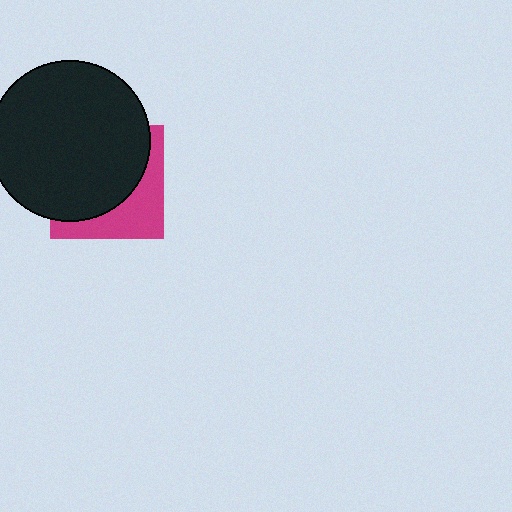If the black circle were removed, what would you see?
You would see the complete magenta square.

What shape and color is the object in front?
The object in front is a black circle.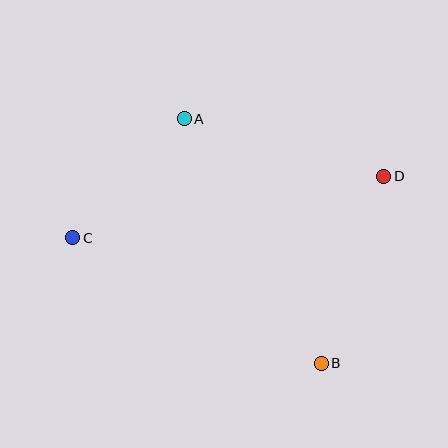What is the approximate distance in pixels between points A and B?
The distance between A and B is approximately 281 pixels.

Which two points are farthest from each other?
Points C and D are farthest from each other.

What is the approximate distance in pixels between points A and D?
The distance between A and D is approximately 208 pixels.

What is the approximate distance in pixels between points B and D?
The distance between B and D is approximately 197 pixels.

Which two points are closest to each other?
Points A and C are closest to each other.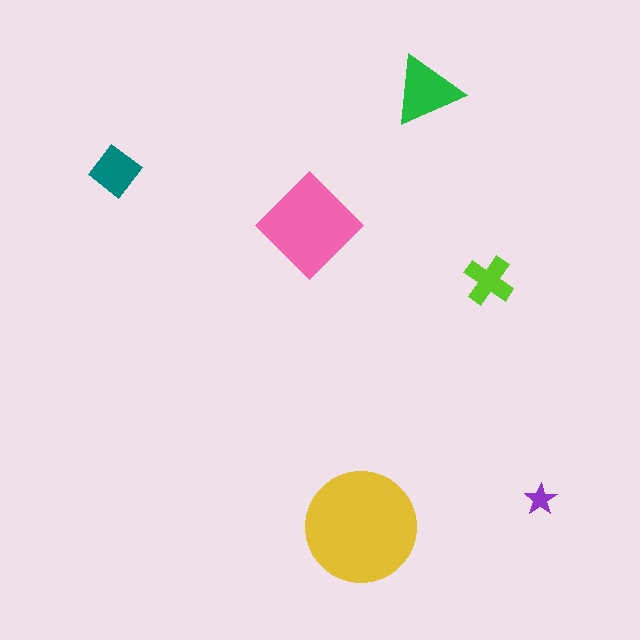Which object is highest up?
The green triangle is topmost.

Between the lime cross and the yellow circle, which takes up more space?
The yellow circle.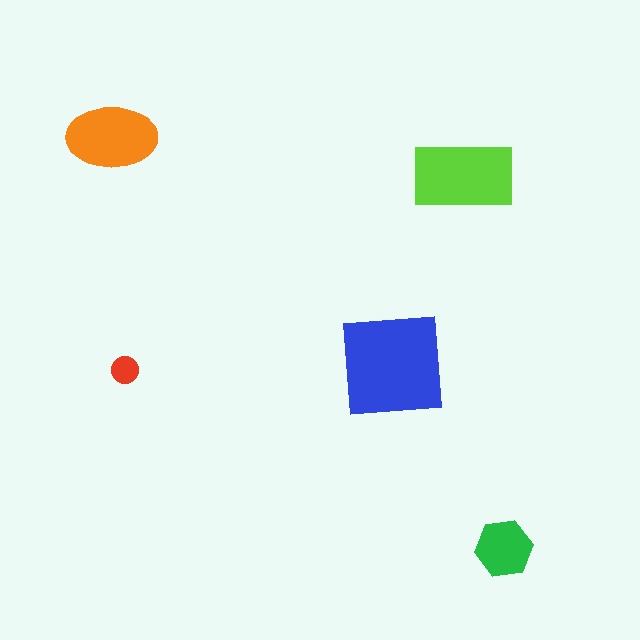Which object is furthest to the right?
The green hexagon is rightmost.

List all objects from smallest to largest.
The red circle, the green hexagon, the orange ellipse, the lime rectangle, the blue square.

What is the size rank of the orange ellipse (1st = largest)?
3rd.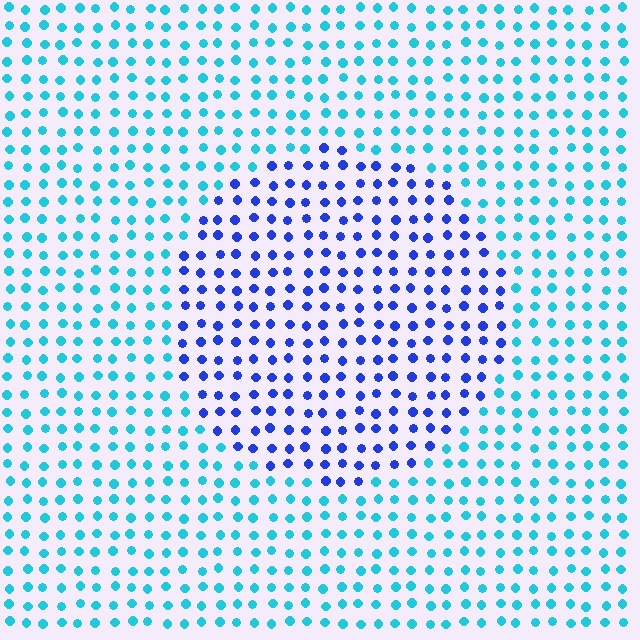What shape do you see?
I see a circle.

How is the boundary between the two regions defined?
The boundary is defined purely by a slight shift in hue (about 47 degrees). Spacing, size, and orientation are identical on both sides.